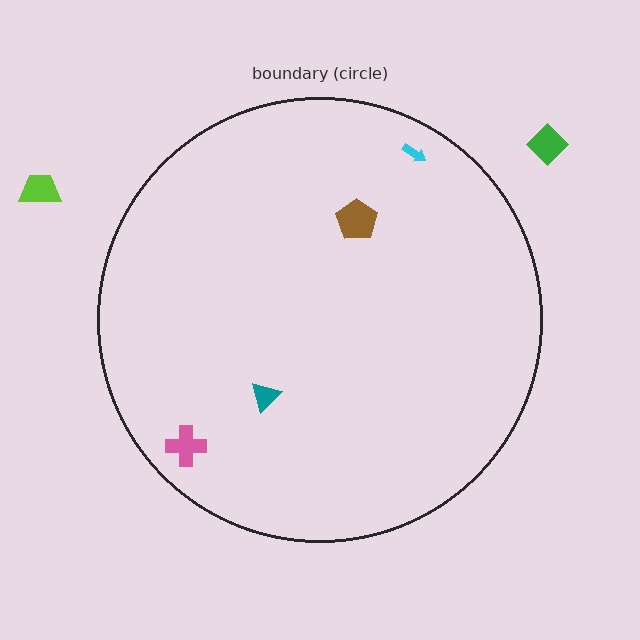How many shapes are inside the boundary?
4 inside, 2 outside.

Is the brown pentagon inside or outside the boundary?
Inside.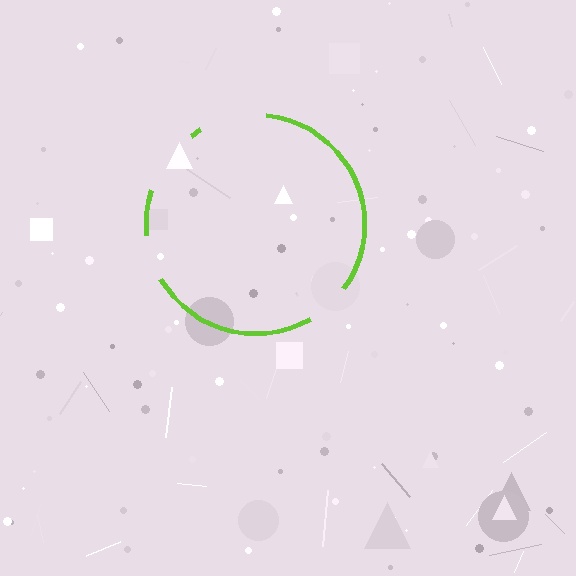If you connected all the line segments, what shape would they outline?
They would outline a circle.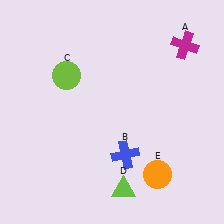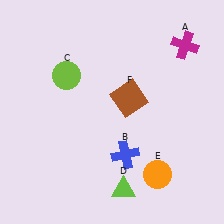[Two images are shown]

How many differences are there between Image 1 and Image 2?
There is 1 difference between the two images.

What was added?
A brown square (F) was added in Image 2.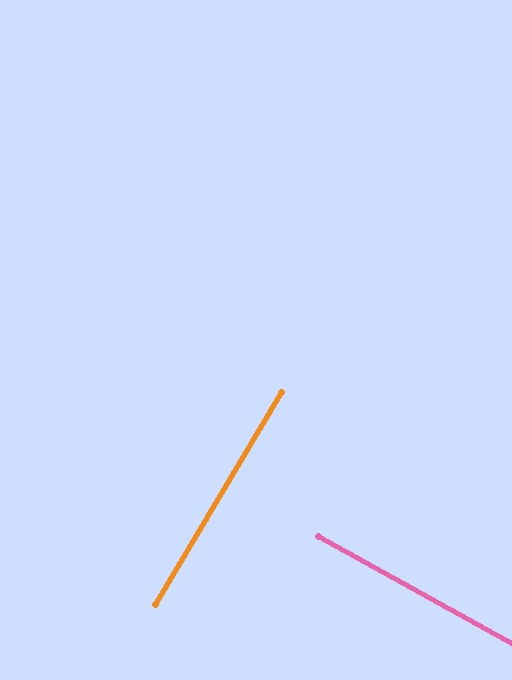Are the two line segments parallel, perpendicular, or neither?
Perpendicular — they meet at approximately 88°.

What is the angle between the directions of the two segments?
Approximately 88 degrees.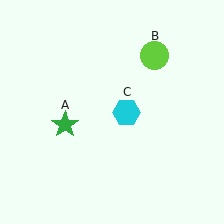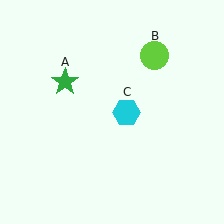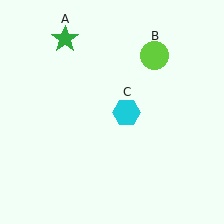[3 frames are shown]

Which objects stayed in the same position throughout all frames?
Lime circle (object B) and cyan hexagon (object C) remained stationary.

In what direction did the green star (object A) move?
The green star (object A) moved up.